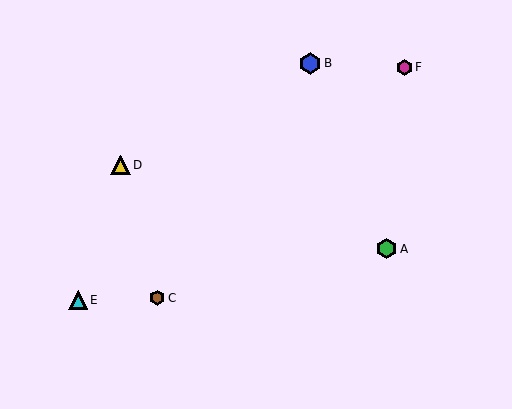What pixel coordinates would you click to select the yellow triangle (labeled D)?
Click at (121, 165) to select the yellow triangle D.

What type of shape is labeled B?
Shape B is a blue hexagon.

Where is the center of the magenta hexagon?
The center of the magenta hexagon is at (404, 67).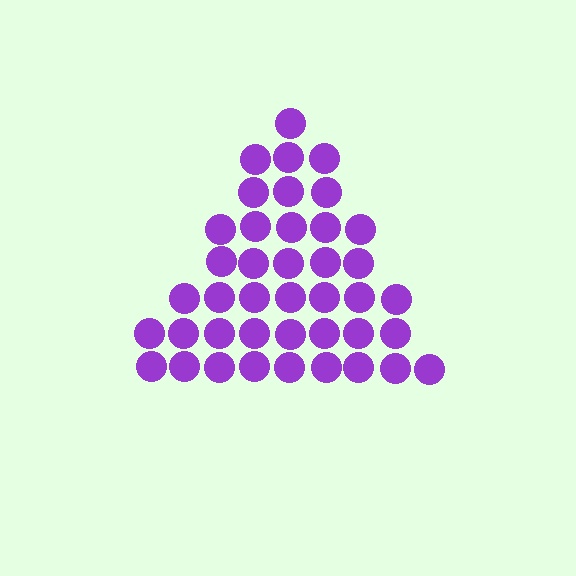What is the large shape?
The large shape is a triangle.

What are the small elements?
The small elements are circles.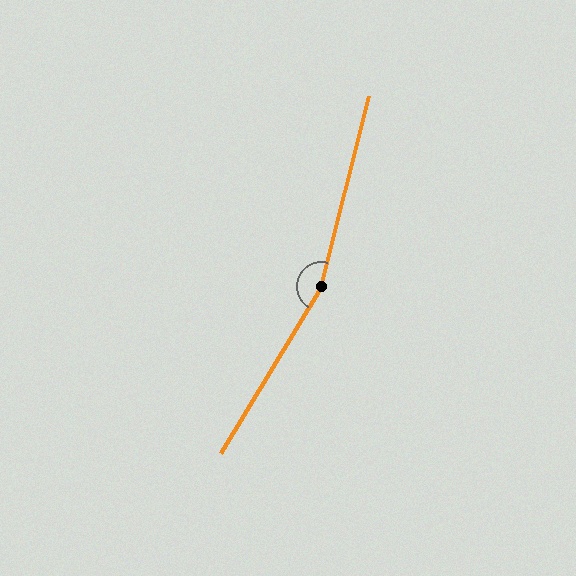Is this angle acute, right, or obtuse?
It is obtuse.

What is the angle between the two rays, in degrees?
Approximately 163 degrees.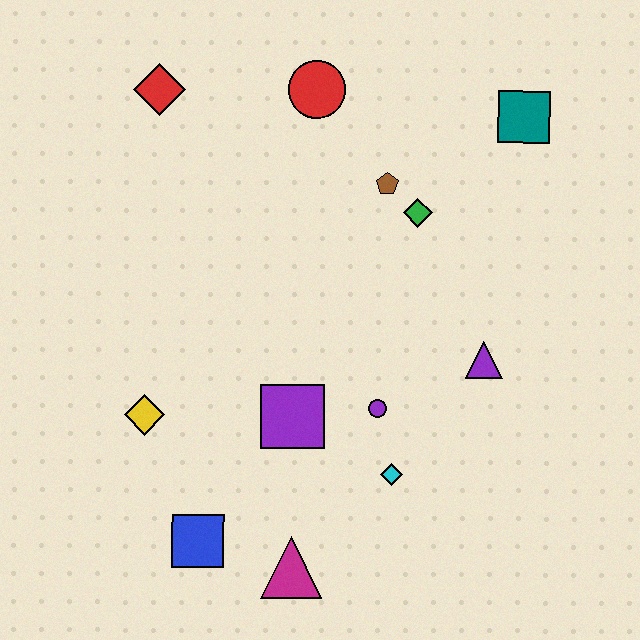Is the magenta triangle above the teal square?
No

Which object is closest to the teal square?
The green diamond is closest to the teal square.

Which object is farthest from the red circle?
The magenta triangle is farthest from the red circle.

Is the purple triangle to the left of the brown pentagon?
No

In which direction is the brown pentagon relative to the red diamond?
The brown pentagon is to the right of the red diamond.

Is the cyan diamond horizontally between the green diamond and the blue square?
Yes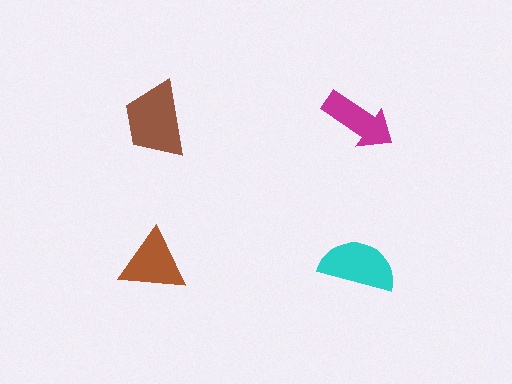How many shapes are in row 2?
2 shapes.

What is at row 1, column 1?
A brown trapezoid.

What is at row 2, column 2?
A cyan semicircle.